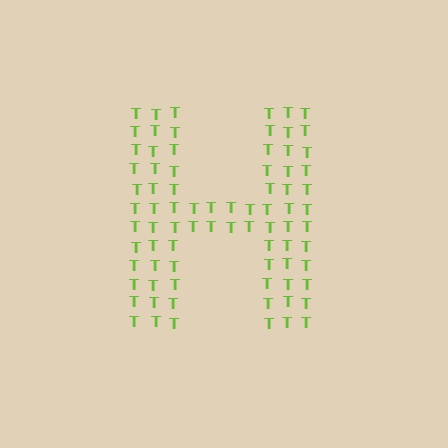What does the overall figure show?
The overall figure shows the letter H.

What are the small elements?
The small elements are letter T's.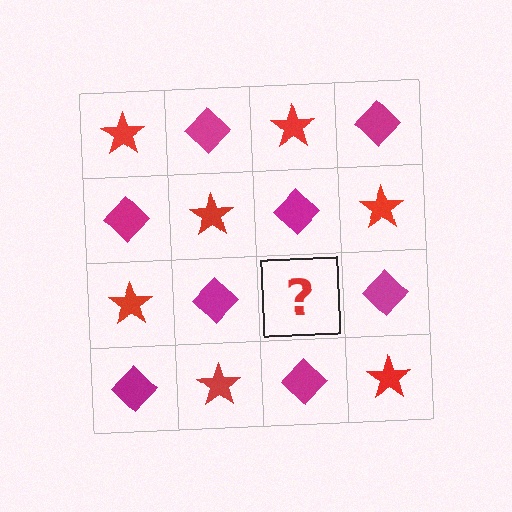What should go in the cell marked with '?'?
The missing cell should contain a red star.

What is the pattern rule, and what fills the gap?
The rule is that it alternates red star and magenta diamond in a checkerboard pattern. The gap should be filled with a red star.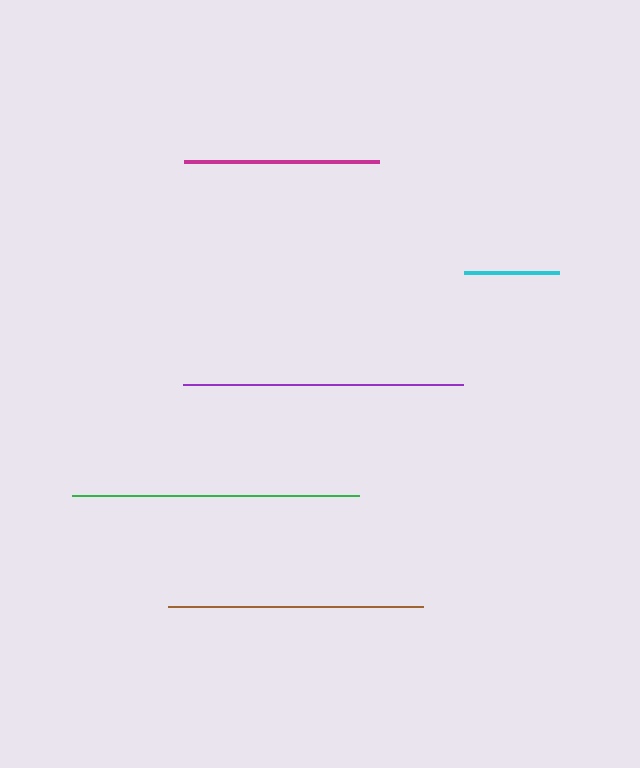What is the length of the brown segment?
The brown segment is approximately 255 pixels long.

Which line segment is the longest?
The green line is the longest at approximately 286 pixels.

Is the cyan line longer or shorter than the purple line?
The purple line is longer than the cyan line.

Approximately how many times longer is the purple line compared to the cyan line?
The purple line is approximately 2.9 times the length of the cyan line.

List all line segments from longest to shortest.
From longest to shortest: green, purple, brown, magenta, cyan.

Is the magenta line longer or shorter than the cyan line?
The magenta line is longer than the cyan line.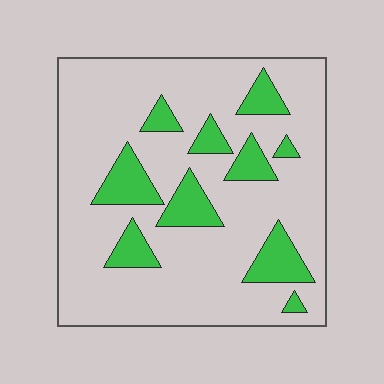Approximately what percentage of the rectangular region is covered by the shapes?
Approximately 20%.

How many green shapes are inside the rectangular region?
10.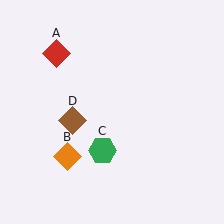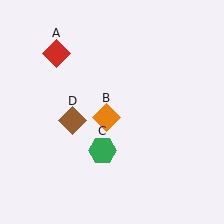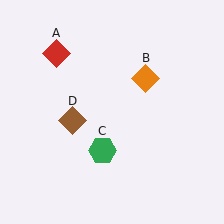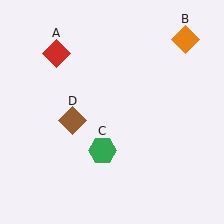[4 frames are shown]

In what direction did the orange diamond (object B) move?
The orange diamond (object B) moved up and to the right.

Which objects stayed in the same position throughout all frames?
Red diamond (object A) and green hexagon (object C) and brown diamond (object D) remained stationary.